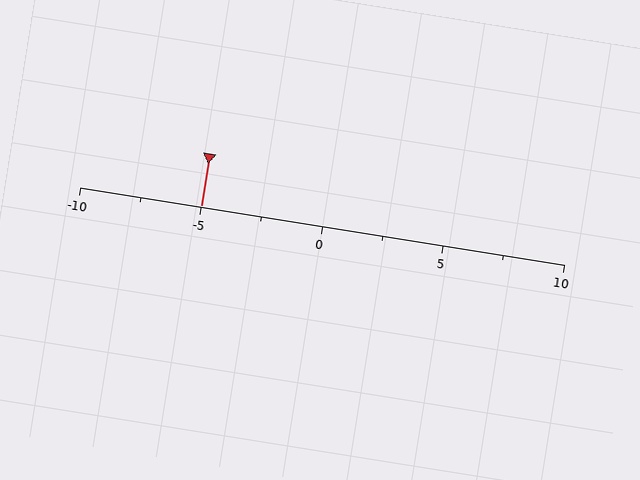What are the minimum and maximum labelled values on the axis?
The axis runs from -10 to 10.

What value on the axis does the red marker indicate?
The marker indicates approximately -5.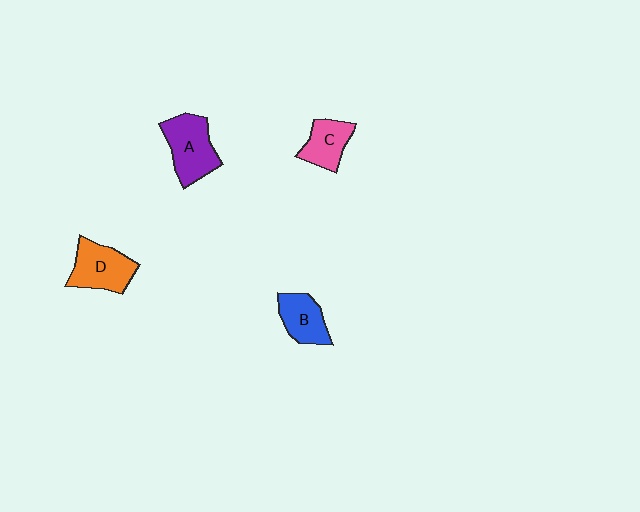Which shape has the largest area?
Shape A (purple).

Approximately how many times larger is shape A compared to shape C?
Approximately 1.4 times.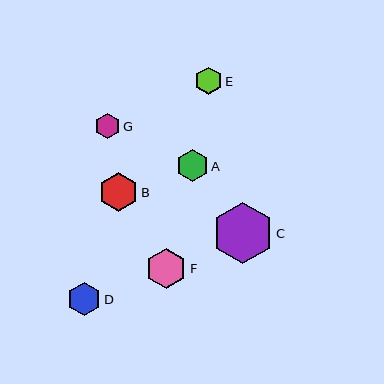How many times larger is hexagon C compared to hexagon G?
Hexagon C is approximately 2.4 times the size of hexagon G.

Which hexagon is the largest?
Hexagon C is the largest with a size of approximately 61 pixels.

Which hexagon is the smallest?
Hexagon G is the smallest with a size of approximately 25 pixels.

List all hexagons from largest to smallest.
From largest to smallest: C, F, B, D, A, E, G.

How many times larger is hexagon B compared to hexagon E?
Hexagon B is approximately 1.4 times the size of hexagon E.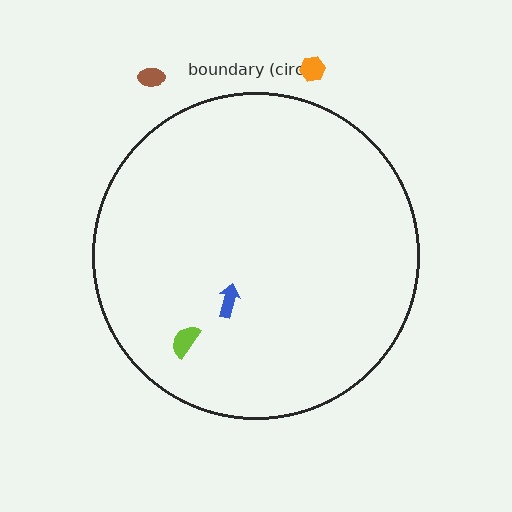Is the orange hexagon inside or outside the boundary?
Outside.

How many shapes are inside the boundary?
2 inside, 2 outside.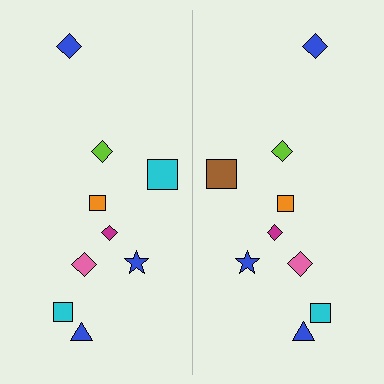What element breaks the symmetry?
The brown square on the right side breaks the symmetry — its mirror counterpart is cyan.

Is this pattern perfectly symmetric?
No, the pattern is not perfectly symmetric. The brown square on the right side breaks the symmetry — its mirror counterpart is cyan.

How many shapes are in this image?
There are 18 shapes in this image.